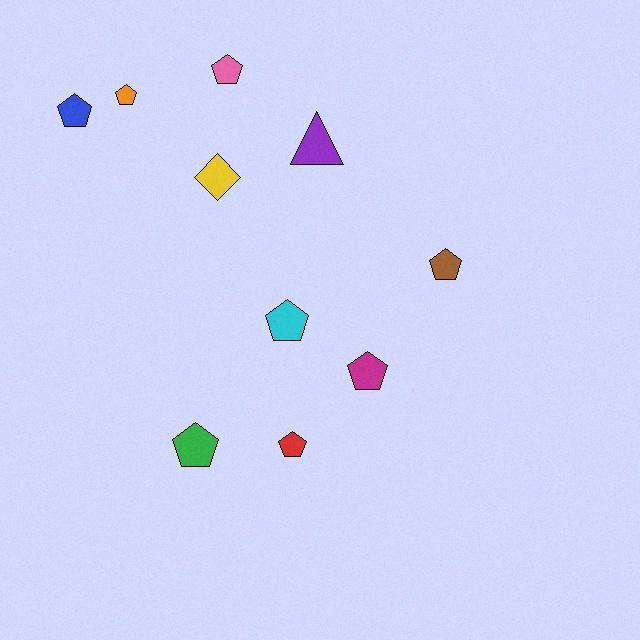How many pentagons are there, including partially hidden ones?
There are 8 pentagons.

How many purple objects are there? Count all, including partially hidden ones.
There is 1 purple object.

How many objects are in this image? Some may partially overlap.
There are 10 objects.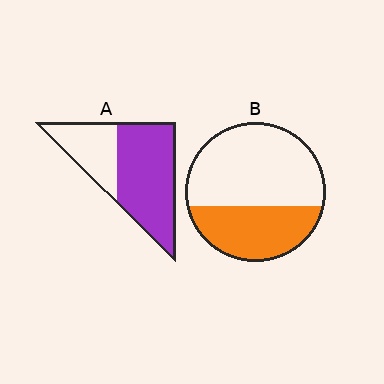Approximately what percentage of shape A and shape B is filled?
A is approximately 65% and B is approximately 35%.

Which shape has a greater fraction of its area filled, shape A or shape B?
Shape A.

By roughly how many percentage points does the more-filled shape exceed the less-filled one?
By roughly 30 percentage points (A over B).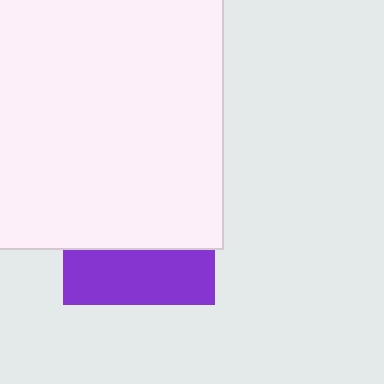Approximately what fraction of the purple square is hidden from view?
Roughly 64% of the purple square is hidden behind the white rectangle.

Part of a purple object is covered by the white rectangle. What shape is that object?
It is a square.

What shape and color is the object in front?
The object in front is a white rectangle.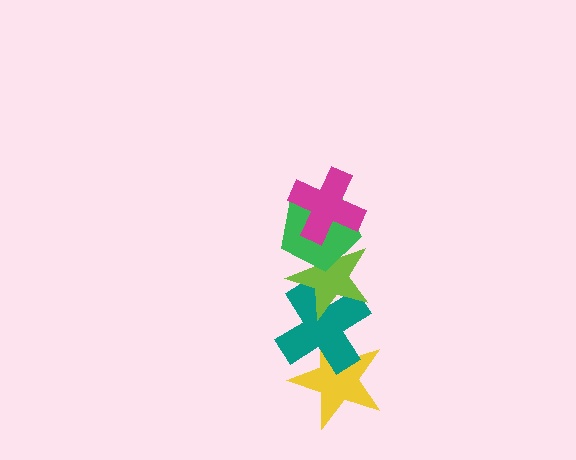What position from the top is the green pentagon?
The green pentagon is 2nd from the top.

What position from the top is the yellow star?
The yellow star is 5th from the top.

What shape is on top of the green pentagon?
The magenta cross is on top of the green pentagon.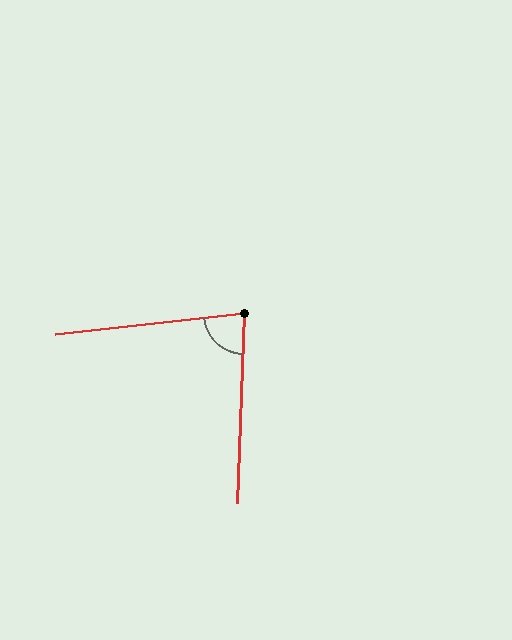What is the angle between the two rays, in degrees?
Approximately 82 degrees.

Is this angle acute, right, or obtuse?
It is acute.